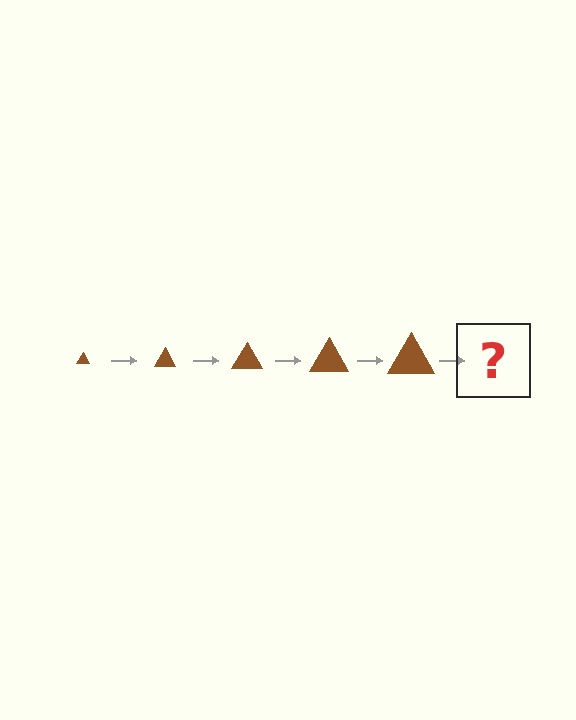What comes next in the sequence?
The next element should be a brown triangle, larger than the previous one.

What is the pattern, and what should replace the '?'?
The pattern is that the triangle gets progressively larger each step. The '?' should be a brown triangle, larger than the previous one.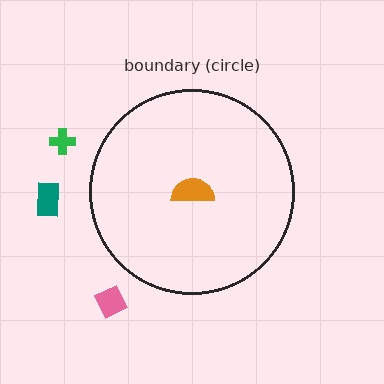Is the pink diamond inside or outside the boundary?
Outside.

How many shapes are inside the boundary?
1 inside, 3 outside.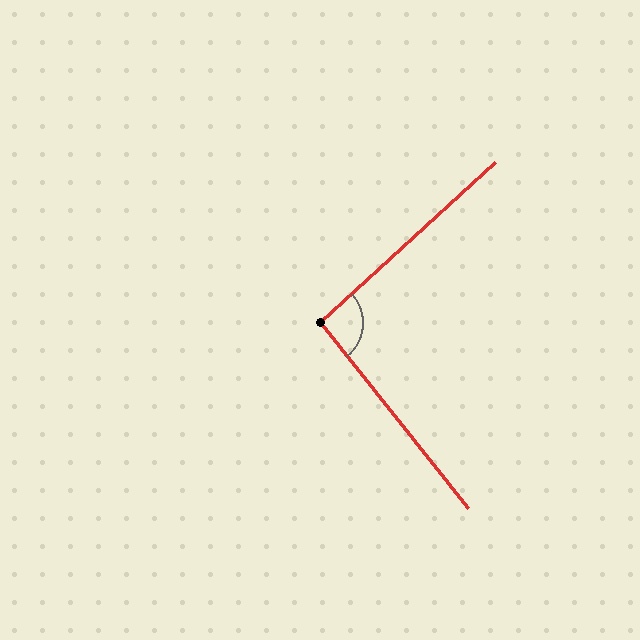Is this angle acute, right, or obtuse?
It is approximately a right angle.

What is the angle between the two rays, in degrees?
Approximately 94 degrees.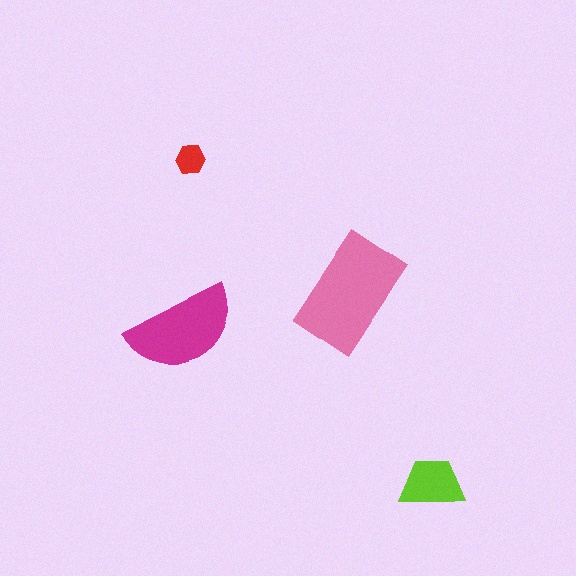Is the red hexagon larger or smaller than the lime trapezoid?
Smaller.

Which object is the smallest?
The red hexagon.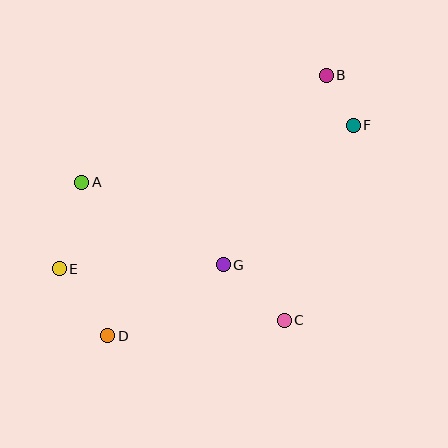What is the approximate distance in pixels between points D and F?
The distance between D and F is approximately 323 pixels.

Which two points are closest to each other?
Points B and F are closest to each other.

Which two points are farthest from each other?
Points B and D are farthest from each other.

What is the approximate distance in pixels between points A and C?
The distance between A and C is approximately 245 pixels.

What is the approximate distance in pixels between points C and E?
The distance between C and E is approximately 231 pixels.